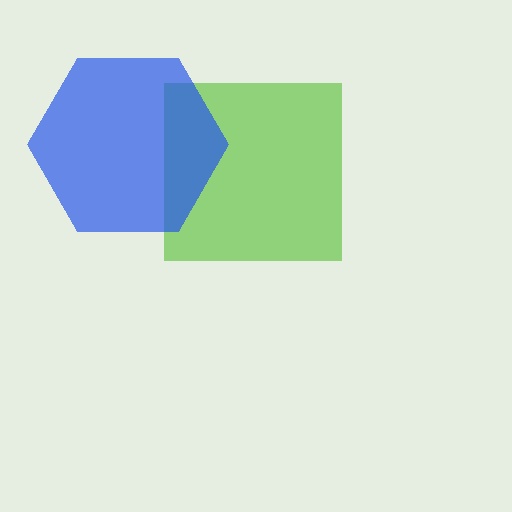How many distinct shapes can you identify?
There are 2 distinct shapes: a lime square, a blue hexagon.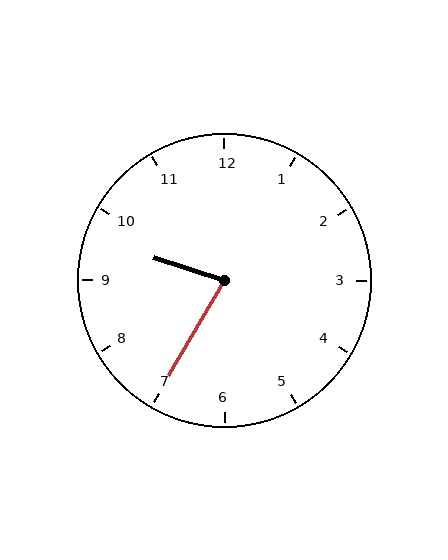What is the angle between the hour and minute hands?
Approximately 78 degrees.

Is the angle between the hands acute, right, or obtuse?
It is acute.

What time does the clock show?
9:35.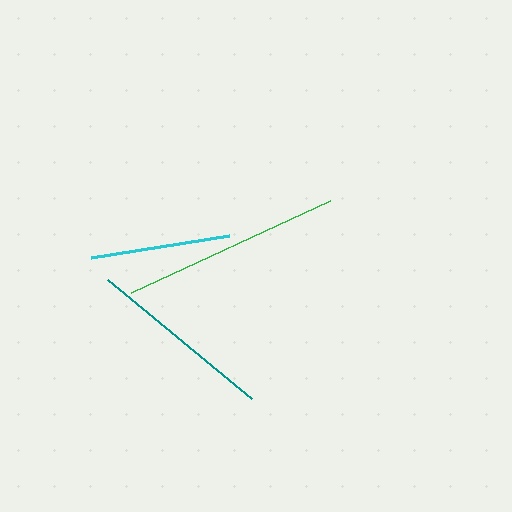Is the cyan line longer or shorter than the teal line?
The teal line is longer than the cyan line.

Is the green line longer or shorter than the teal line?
The green line is longer than the teal line.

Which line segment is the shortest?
The cyan line is the shortest at approximately 139 pixels.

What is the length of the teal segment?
The teal segment is approximately 187 pixels long.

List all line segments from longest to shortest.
From longest to shortest: green, teal, cyan.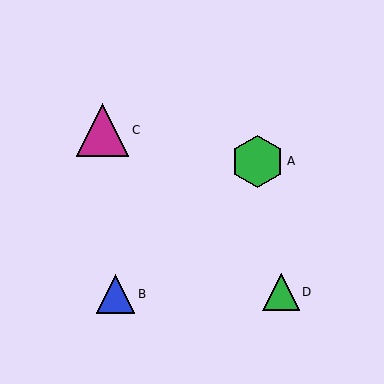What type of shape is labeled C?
Shape C is a magenta triangle.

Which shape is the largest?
The green hexagon (labeled A) is the largest.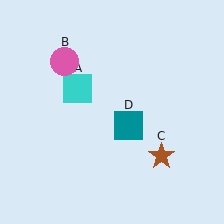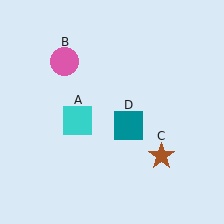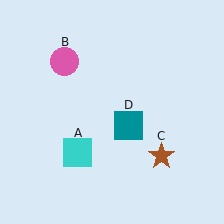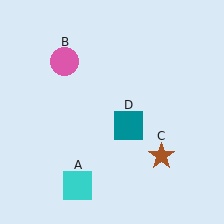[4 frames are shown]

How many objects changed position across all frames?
1 object changed position: cyan square (object A).